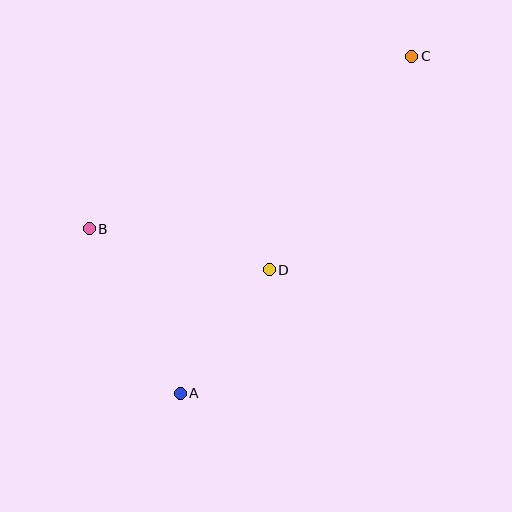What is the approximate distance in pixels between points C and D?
The distance between C and D is approximately 256 pixels.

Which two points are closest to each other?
Points A and D are closest to each other.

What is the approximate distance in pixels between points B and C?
The distance between B and C is approximately 366 pixels.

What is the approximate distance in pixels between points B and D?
The distance between B and D is approximately 184 pixels.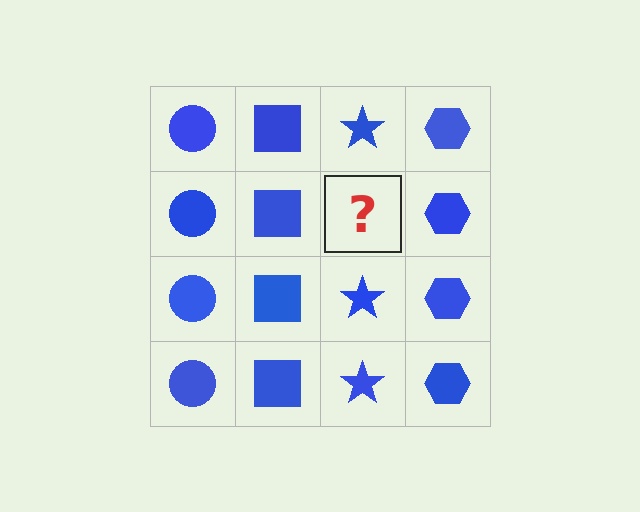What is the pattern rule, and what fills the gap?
The rule is that each column has a consistent shape. The gap should be filled with a blue star.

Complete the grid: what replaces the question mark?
The question mark should be replaced with a blue star.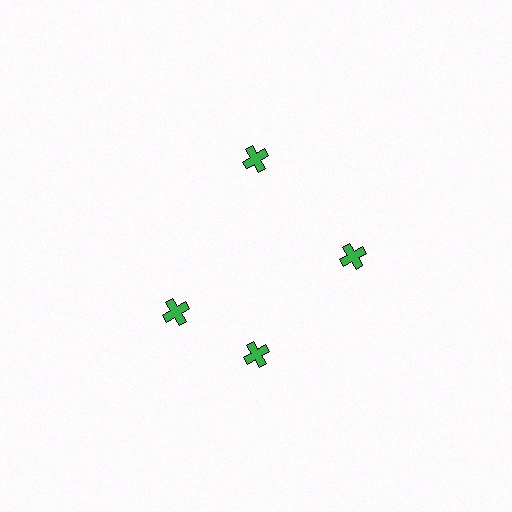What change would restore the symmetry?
The symmetry would be restored by rotating it back into even spacing with its neighbors so that all 4 crosses sit at equal angles and equal distance from the center.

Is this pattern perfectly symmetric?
No. The 4 green crosses are arranged in a ring, but one element near the 9 o'clock position is rotated out of alignment along the ring, breaking the 4-fold rotational symmetry.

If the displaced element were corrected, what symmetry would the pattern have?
It would have 4-fold rotational symmetry — the pattern would map onto itself every 90 degrees.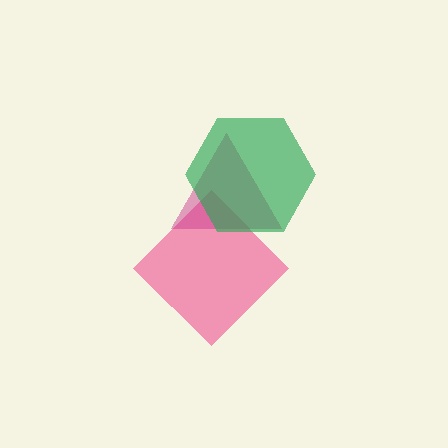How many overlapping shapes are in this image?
There are 3 overlapping shapes in the image.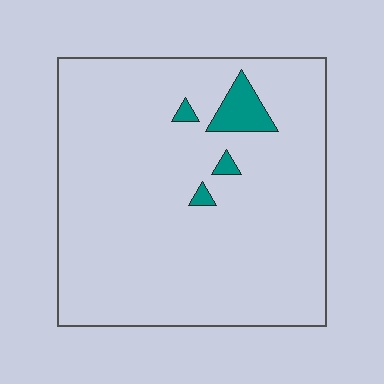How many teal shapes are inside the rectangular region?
4.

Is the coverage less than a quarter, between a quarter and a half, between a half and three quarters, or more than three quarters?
Less than a quarter.